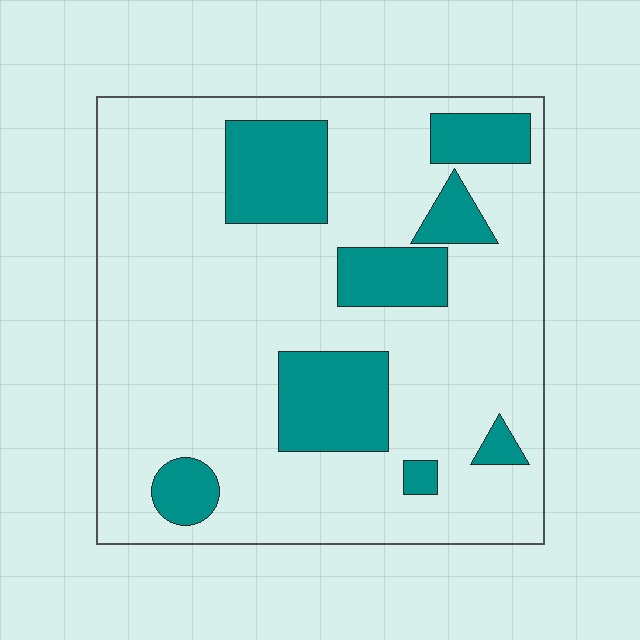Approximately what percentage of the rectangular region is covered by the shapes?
Approximately 20%.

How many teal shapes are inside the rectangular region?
8.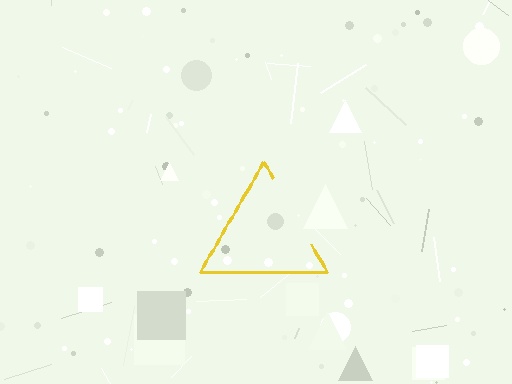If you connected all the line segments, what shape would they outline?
They would outline a triangle.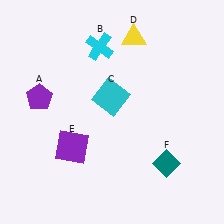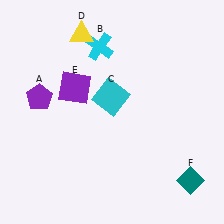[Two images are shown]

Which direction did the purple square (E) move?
The purple square (E) moved up.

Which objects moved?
The objects that moved are: the yellow triangle (D), the purple square (E), the teal diamond (F).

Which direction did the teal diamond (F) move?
The teal diamond (F) moved right.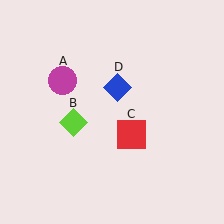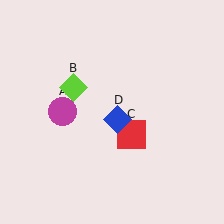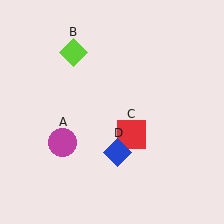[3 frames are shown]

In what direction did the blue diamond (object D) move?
The blue diamond (object D) moved down.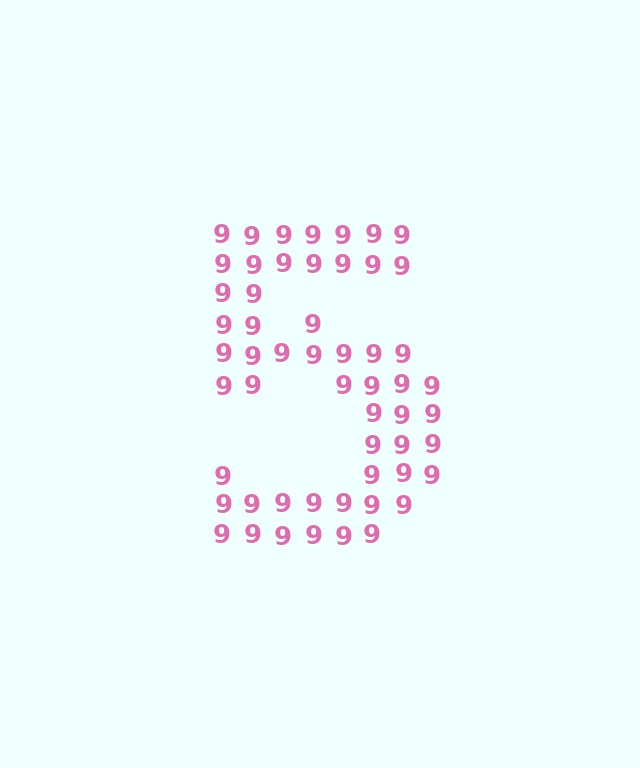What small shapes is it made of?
It is made of small digit 9's.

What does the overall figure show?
The overall figure shows the digit 5.